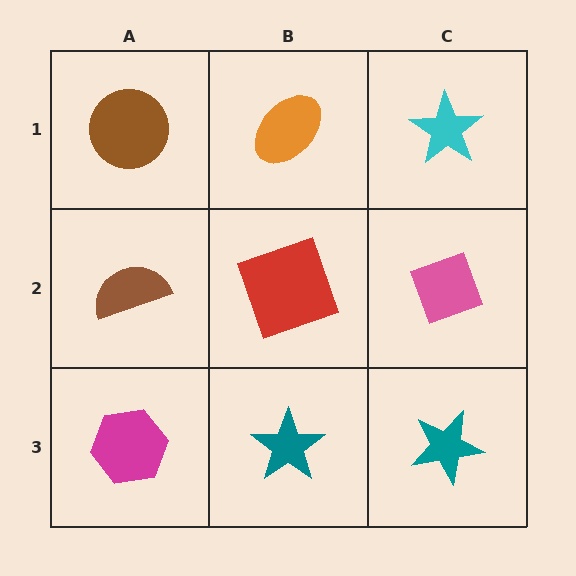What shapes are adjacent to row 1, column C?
A pink diamond (row 2, column C), an orange ellipse (row 1, column B).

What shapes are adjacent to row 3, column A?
A brown semicircle (row 2, column A), a teal star (row 3, column B).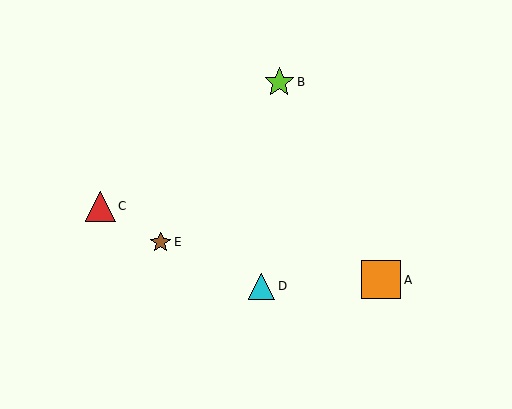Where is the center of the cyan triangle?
The center of the cyan triangle is at (262, 286).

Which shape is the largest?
The orange square (labeled A) is the largest.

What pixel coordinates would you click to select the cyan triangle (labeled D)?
Click at (262, 286) to select the cyan triangle D.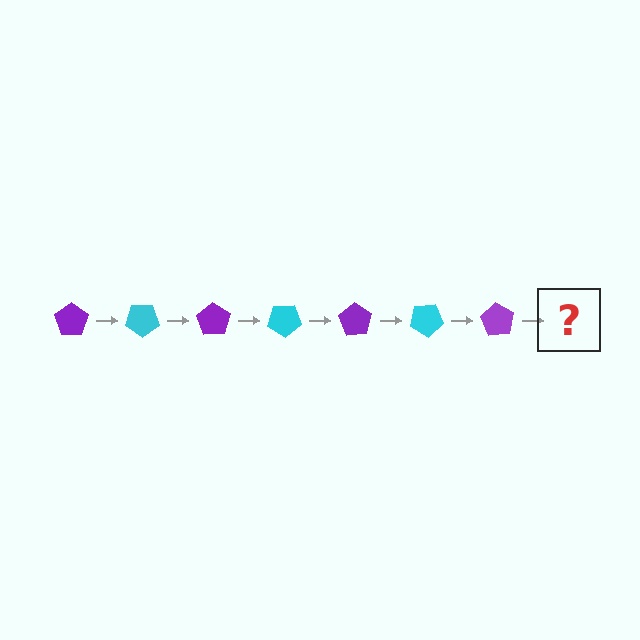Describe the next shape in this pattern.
It should be a cyan pentagon, rotated 245 degrees from the start.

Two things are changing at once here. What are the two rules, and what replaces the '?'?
The two rules are that it rotates 35 degrees each step and the color cycles through purple and cyan. The '?' should be a cyan pentagon, rotated 245 degrees from the start.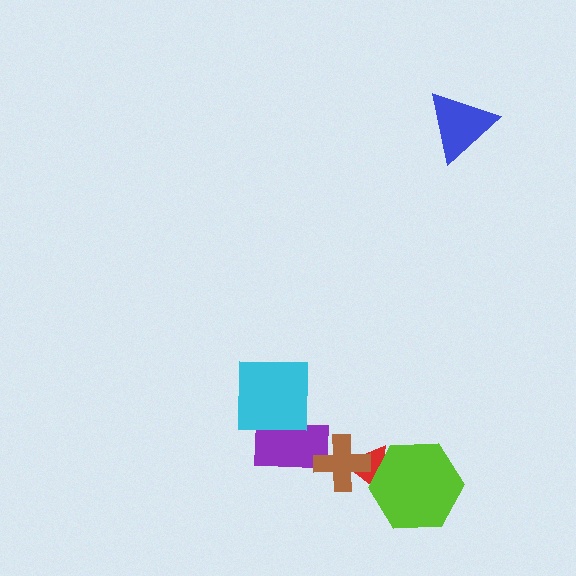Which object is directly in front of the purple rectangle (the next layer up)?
The brown cross is directly in front of the purple rectangle.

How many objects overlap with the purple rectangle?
2 objects overlap with the purple rectangle.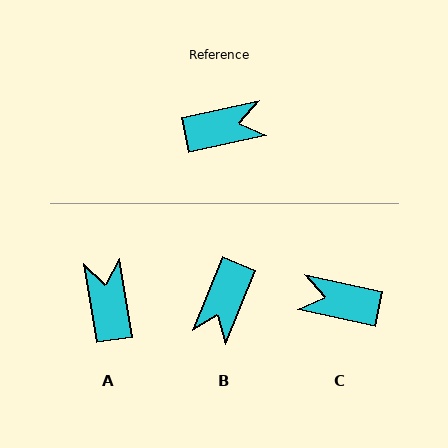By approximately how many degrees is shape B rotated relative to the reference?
Approximately 125 degrees clockwise.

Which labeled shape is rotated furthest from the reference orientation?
C, about 155 degrees away.